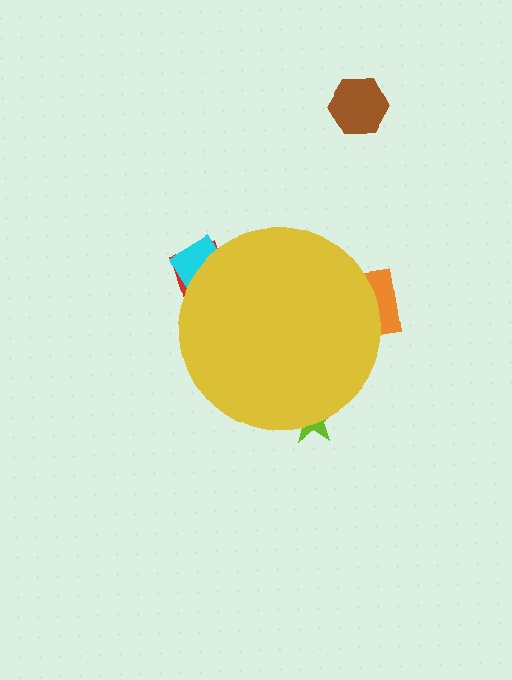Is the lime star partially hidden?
Yes, the lime star is partially hidden behind the yellow circle.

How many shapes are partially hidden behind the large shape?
4 shapes are partially hidden.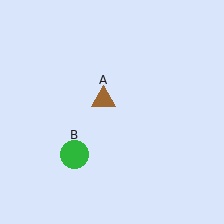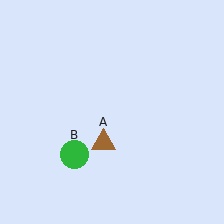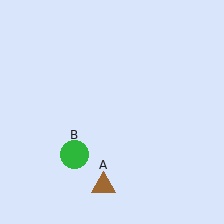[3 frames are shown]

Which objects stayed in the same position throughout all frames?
Green circle (object B) remained stationary.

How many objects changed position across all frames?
1 object changed position: brown triangle (object A).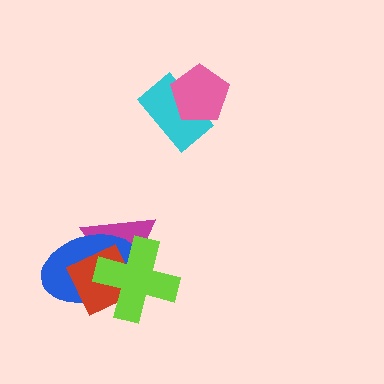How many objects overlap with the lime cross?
3 objects overlap with the lime cross.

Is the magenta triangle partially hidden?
Yes, it is partially covered by another shape.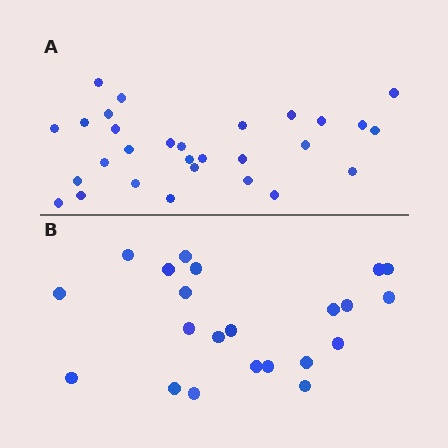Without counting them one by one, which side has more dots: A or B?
Region A (the top region) has more dots.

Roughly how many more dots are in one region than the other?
Region A has roughly 8 or so more dots than region B.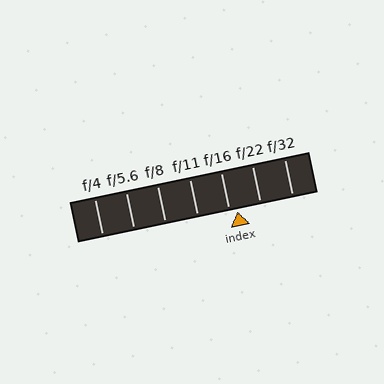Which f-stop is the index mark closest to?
The index mark is closest to f/16.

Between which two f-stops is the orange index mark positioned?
The index mark is between f/16 and f/22.